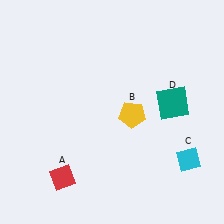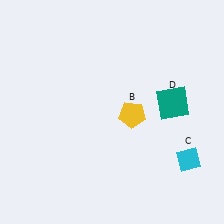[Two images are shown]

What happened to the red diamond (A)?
The red diamond (A) was removed in Image 2. It was in the bottom-left area of Image 1.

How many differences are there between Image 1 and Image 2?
There is 1 difference between the two images.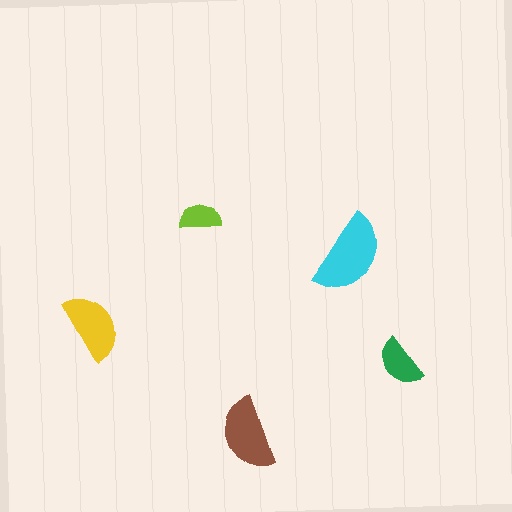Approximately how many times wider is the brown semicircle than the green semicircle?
About 1.5 times wider.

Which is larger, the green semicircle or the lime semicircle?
The green one.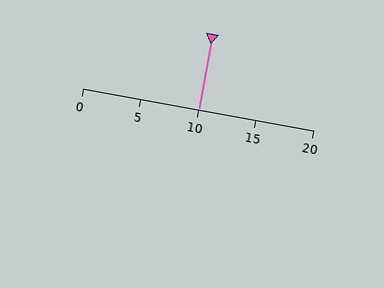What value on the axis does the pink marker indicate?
The marker indicates approximately 10.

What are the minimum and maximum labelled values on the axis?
The axis runs from 0 to 20.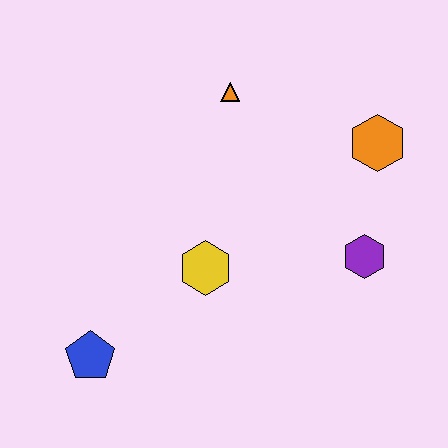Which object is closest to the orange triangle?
The orange hexagon is closest to the orange triangle.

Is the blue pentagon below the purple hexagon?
Yes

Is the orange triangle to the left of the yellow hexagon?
No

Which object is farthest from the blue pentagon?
The orange hexagon is farthest from the blue pentagon.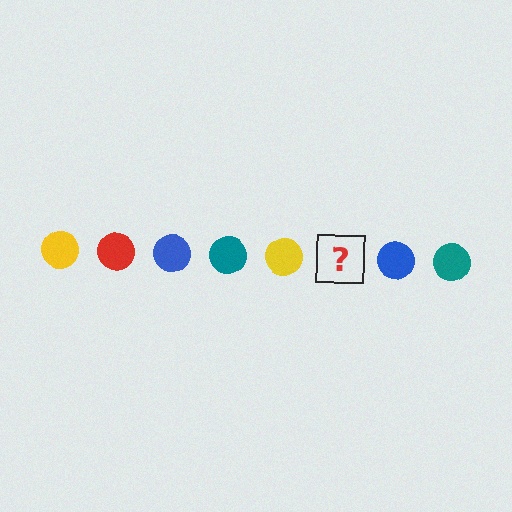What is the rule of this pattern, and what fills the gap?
The rule is that the pattern cycles through yellow, red, blue, teal circles. The gap should be filled with a red circle.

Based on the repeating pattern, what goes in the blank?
The blank should be a red circle.